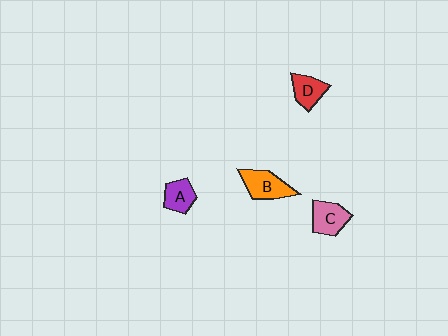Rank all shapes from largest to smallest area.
From largest to smallest: B (orange), C (pink), D (red), A (purple).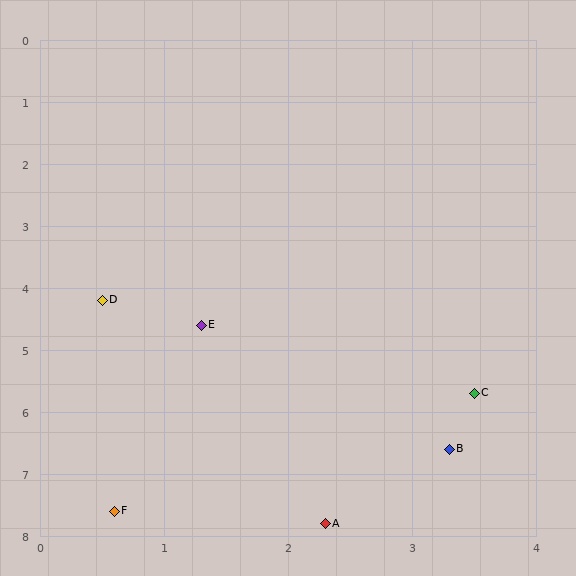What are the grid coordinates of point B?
Point B is at approximately (3.3, 6.6).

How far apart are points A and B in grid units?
Points A and B are about 1.6 grid units apart.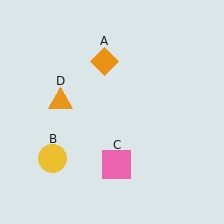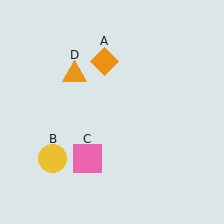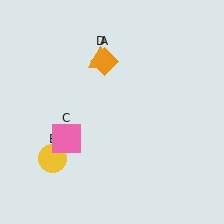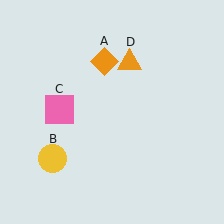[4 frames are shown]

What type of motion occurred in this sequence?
The pink square (object C), orange triangle (object D) rotated clockwise around the center of the scene.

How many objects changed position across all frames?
2 objects changed position: pink square (object C), orange triangle (object D).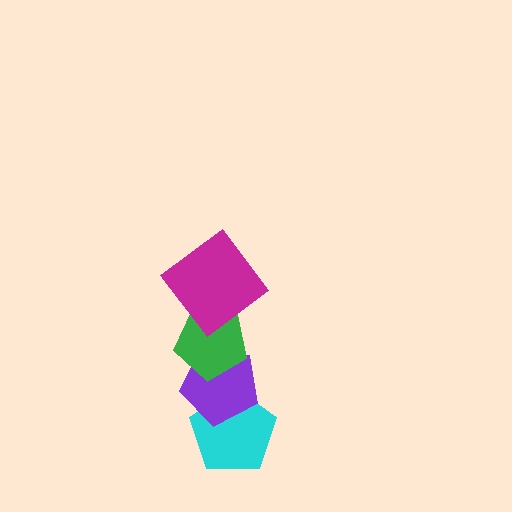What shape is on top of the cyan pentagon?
The purple pentagon is on top of the cyan pentagon.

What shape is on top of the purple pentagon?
The green pentagon is on top of the purple pentagon.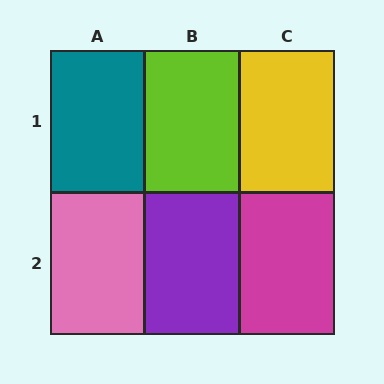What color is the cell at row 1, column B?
Lime.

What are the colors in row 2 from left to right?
Pink, purple, magenta.